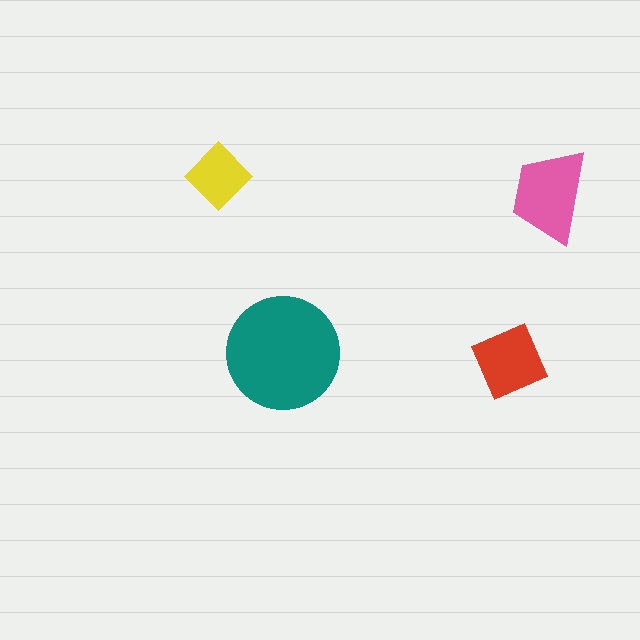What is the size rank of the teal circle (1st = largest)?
1st.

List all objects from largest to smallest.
The teal circle, the pink trapezoid, the red square, the yellow diamond.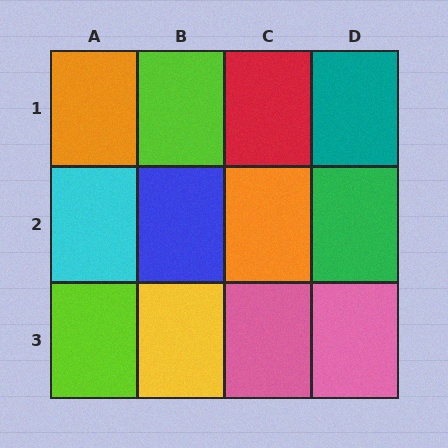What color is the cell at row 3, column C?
Pink.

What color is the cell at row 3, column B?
Yellow.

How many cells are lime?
2 cells are lime.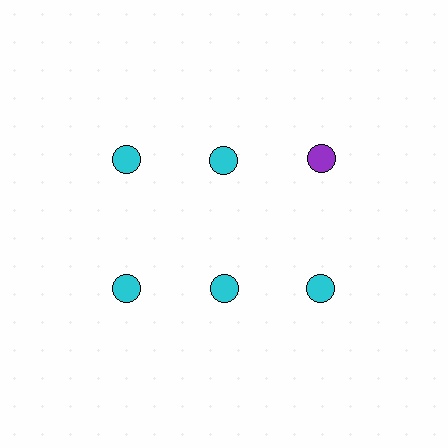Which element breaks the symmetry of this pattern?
The purple circle in the top row, center column breaks the symmetry. All other shapes are cyan circles.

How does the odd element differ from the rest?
It has a different color: purple instead of cyan.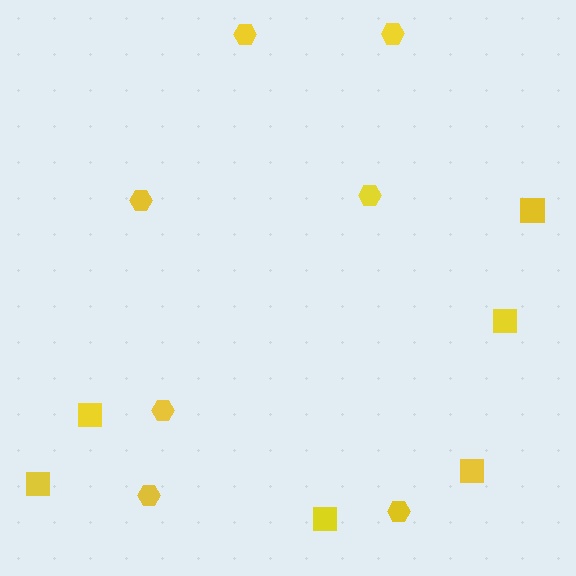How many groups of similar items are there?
There are 2 groups: one group of squares (6) and one group of hexagons (7).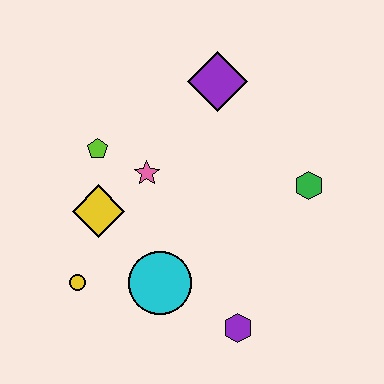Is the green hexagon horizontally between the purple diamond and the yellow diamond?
No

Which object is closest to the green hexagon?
The purple diamond is closest to the green hexagon.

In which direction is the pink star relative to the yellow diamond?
The pink star is to the right of the yellow diamond.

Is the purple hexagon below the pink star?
Yes